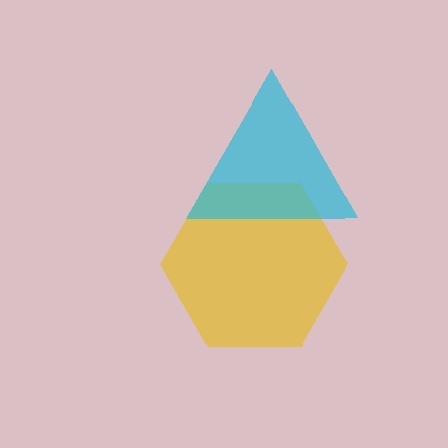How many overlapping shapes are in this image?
There are 2 overlapping shapes in the image.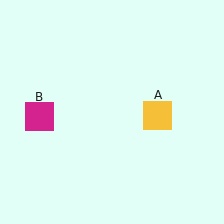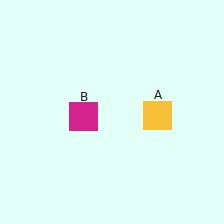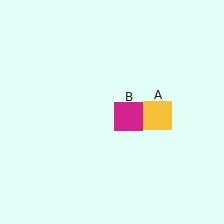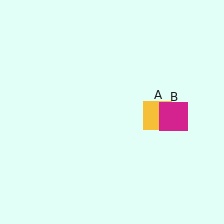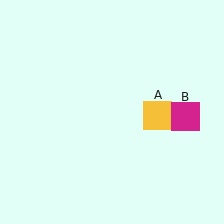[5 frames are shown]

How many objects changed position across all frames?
1 object changed position: magenta square (object B).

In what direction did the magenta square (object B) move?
The magenta square (object B) moved right.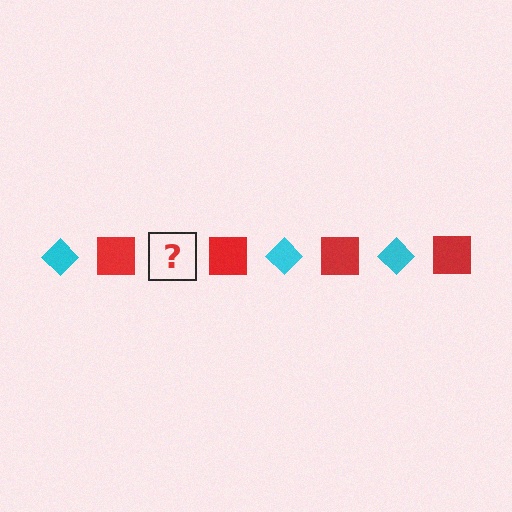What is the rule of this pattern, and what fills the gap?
The rule is that the pattern alternates between cyan diamond and red square. The gap should be filled with a cyan diamond.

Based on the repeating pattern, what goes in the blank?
The blank should be a cyan diamond.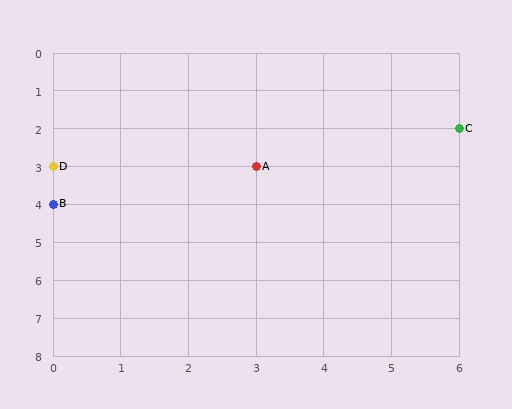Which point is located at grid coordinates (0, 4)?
Point B is at (0, 4).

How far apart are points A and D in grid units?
Points A and D are 3 columns apart.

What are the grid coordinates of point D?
Point D is at grid coordinates (0, 3).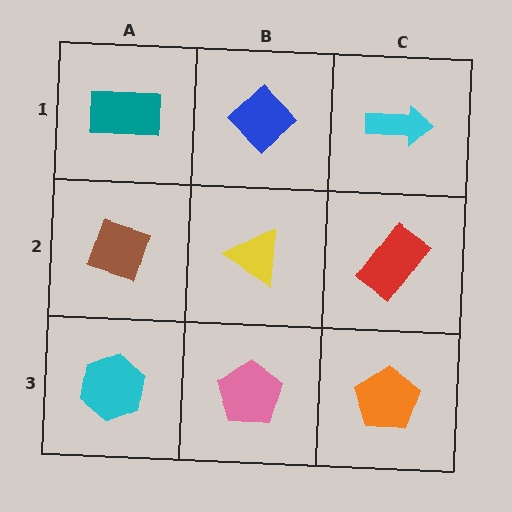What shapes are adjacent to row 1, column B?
A yellow triangle (row 2, column B), a teal rectangle (row 1, column A), a cyan arrow (row 1, column C).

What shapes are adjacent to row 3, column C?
A red rectangle (row 2, column C), a pink pentagon (row 3, column B).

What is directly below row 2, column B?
A pink pentagon.